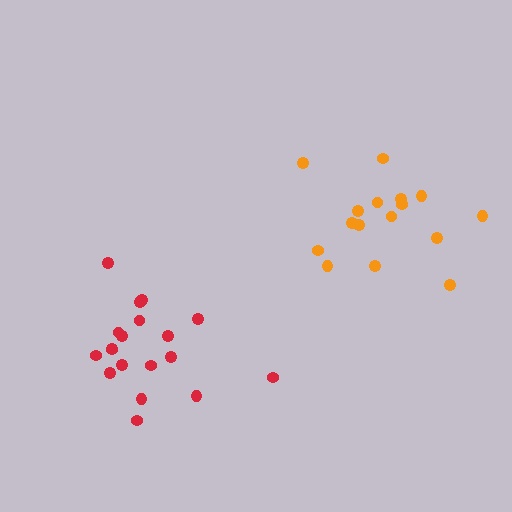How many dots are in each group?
Group 1: 16 dots, Group 2: 19 dots (35 total).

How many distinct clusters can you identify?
There are 2 distinct clusters.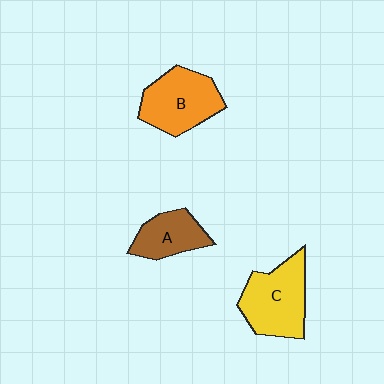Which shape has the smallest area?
Shape A (brown).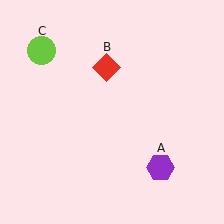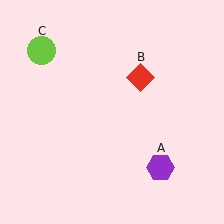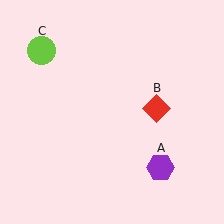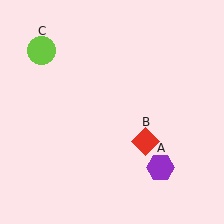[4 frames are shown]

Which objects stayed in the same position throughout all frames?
Purple hexagon (object A) and lime circle (object C) remained stationary.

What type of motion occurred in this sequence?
The red diamond (object B) rotated clockwise around the center of the scene.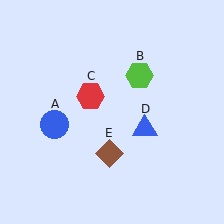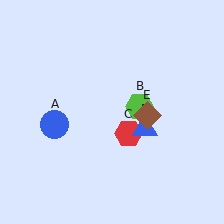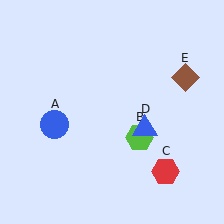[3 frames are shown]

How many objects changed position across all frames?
3 objects changed position: lime hexagon (object B), red hexagon (object C), brown diamond (object E).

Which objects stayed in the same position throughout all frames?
Blue circle (object A) and blue triangle (object D) remained stationary.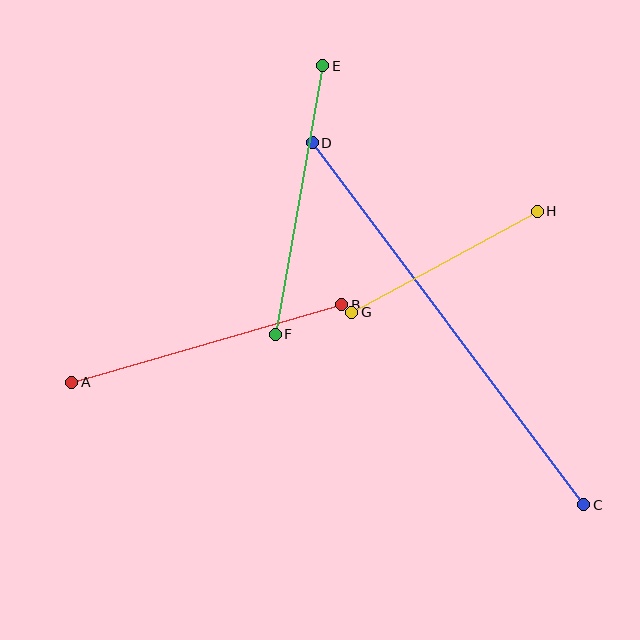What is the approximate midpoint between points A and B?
The midpoint is at approximately (207, 343) pixels.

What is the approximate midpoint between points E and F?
The midpoint is at approximately (299, 200) pixels.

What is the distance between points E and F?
The distance is approximately 273 pixels.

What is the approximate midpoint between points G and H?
The midpoint is at approximately (445, 262) pixels.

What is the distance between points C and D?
The distance is approximately 452 pixels.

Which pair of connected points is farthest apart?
Points C and D are farthest apart.